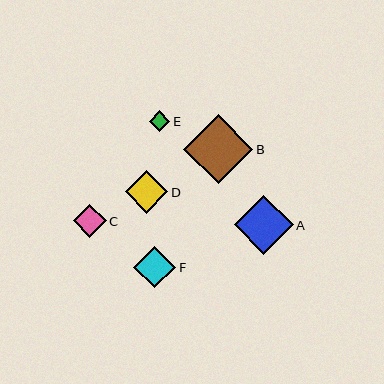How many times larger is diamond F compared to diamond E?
Diamond F is approximately 2.0 times the size of diamond E.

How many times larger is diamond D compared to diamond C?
Diamond D is approximately 1.3 times the size of diamond C.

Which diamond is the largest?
Diamond B is the largest with a size of approximately 69 pixels.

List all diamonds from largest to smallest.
From largest to smallest: B, A, D, F, C, E.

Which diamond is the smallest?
Diamond E is the smallest with a size of approximately 21 pixels.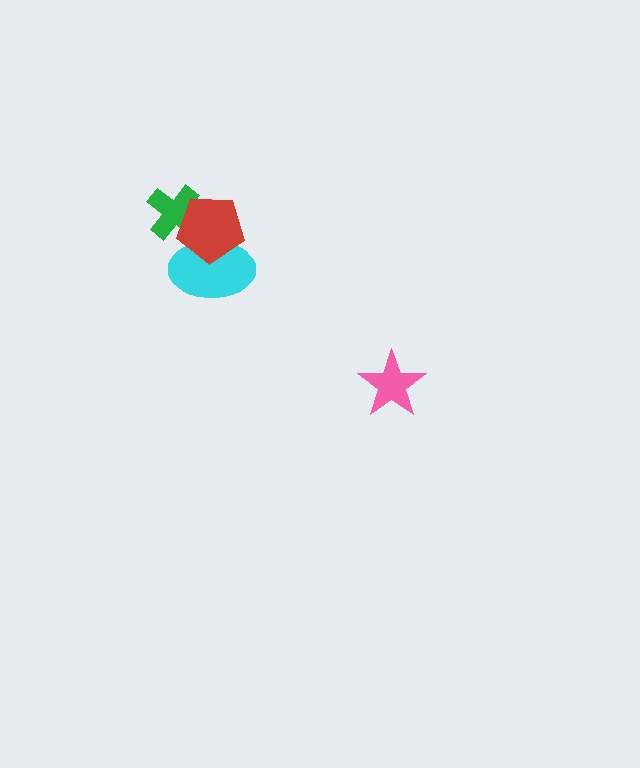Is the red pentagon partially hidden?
No, no other shape covers it.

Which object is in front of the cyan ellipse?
The red pentagon is in front of the cyan ellipse.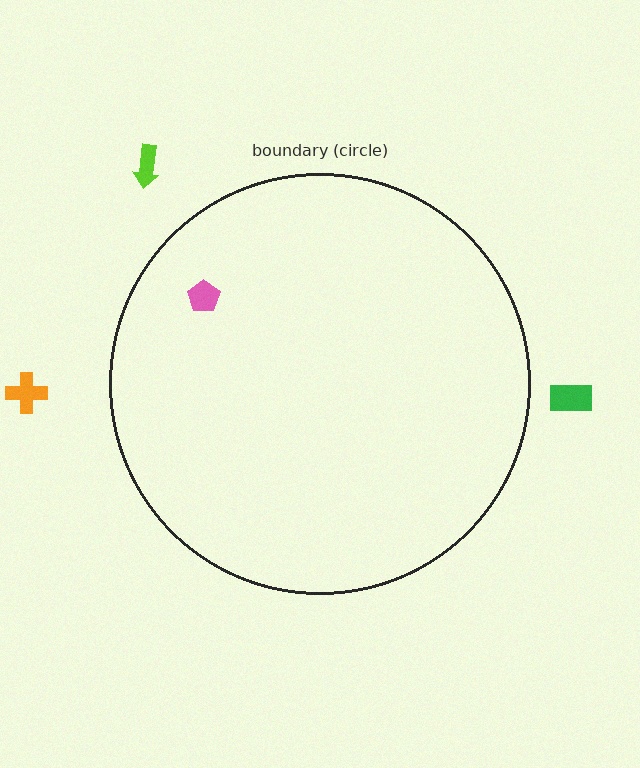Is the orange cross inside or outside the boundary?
Outside.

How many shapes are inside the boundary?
1 inside, 3 outside.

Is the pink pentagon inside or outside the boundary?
Inside.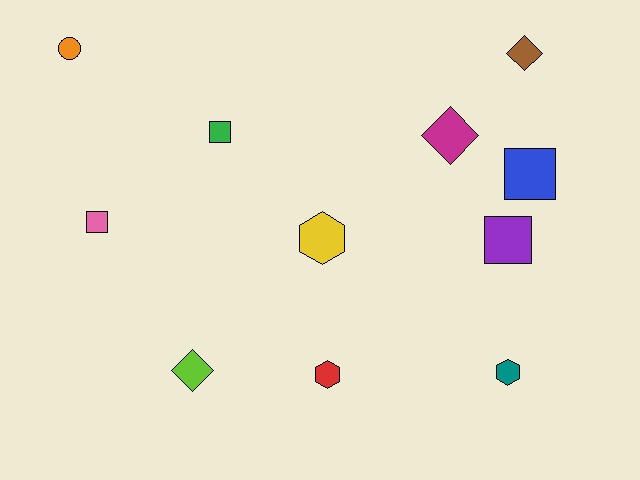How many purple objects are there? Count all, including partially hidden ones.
There is 1 purple object.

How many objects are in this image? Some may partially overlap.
There are 11 objects.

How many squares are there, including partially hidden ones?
There are 4 squares.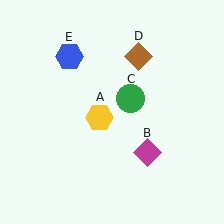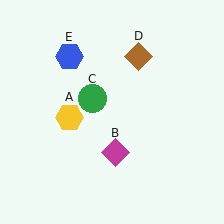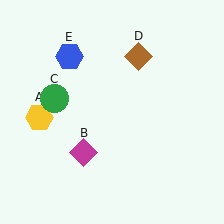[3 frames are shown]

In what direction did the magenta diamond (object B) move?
The magenta diamond (object B) moved left.